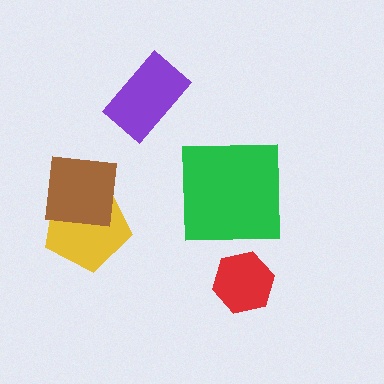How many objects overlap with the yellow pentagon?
1 object overlaps with the yellow pentagon.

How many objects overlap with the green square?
0 objects overlap with the green square.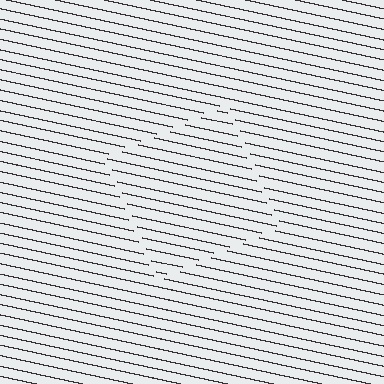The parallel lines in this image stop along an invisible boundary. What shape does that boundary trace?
An illusory square. The interior of the shape contains the same grating, shifted by half a period — the contour is defined by the phase discontinuity where line-ends from the inner and outer gratings abut.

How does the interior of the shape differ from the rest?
The interior of the shape contains the same grating, shifted by half a period — the contour is defined by the phase discontinuity where line-ends from the inner and outer gratings abut.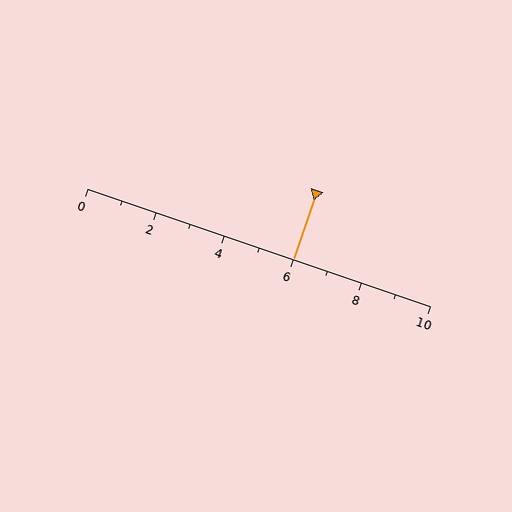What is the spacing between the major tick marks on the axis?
The major ticks are spaced 2 apart.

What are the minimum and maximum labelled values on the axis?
The axis runs from 0 to 10.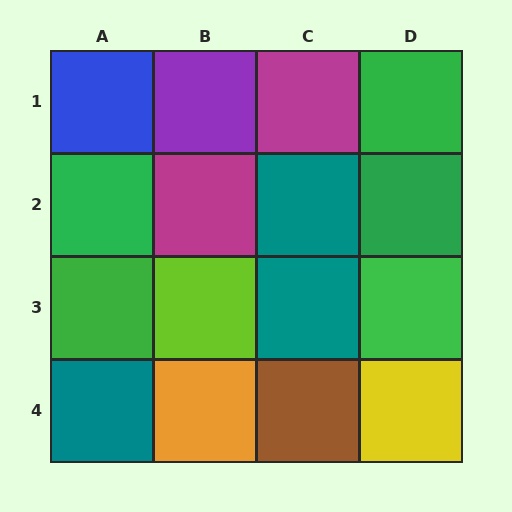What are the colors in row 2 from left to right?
Green, magenta, teal, green.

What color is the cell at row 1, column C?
Magenta.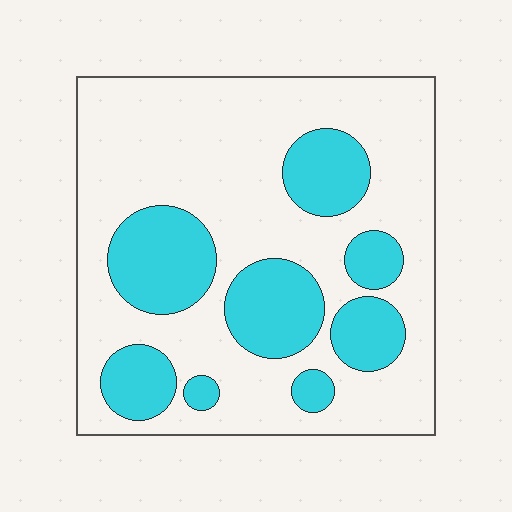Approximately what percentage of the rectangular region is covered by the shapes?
Approximately 30%.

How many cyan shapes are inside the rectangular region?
8.